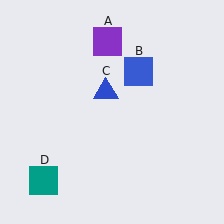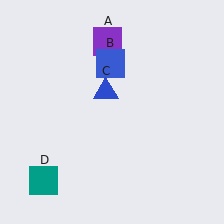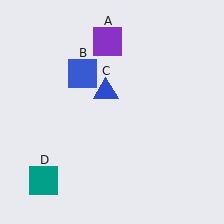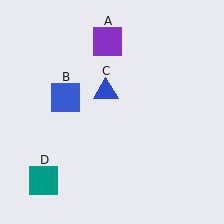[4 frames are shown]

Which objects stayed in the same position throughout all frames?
Purple square (object A) and blue triangle (object C) and teal square (object D) remained stationary.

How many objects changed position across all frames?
1 object changed position: blue square (object B).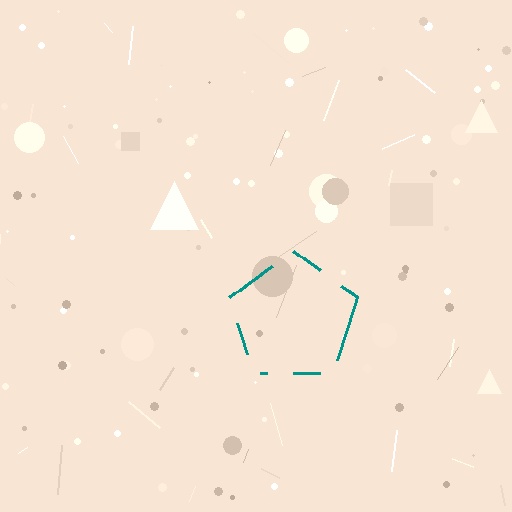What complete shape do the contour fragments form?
The contour fragments form a pentagon.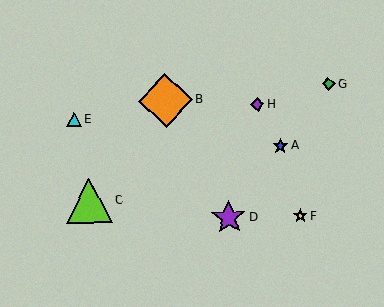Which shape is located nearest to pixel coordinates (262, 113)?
The purple diamond (labeled H) at (257, 104) is nearest to that location.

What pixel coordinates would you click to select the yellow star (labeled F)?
Click at (300, 216) to select the yellow star F.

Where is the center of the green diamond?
The center of the green diamond is at (328, 84).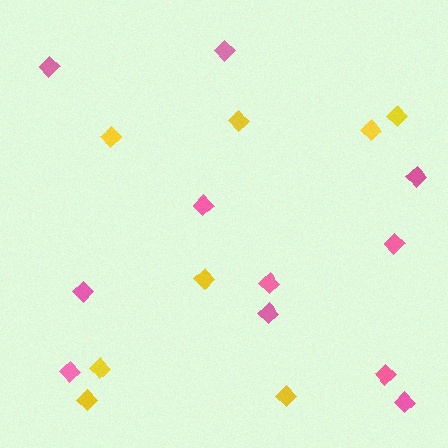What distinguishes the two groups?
There are 2 groups: one group of yellow diamonds (8) and one group of pink diamonds (11).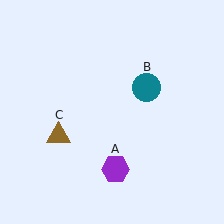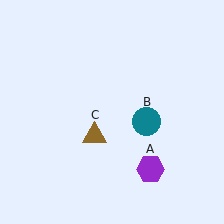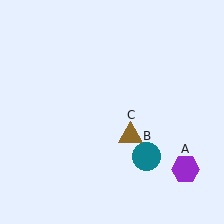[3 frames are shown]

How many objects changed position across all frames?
3 objects changed position: purple hexagon (object A), teal circle (object B), brown triangle (object C).